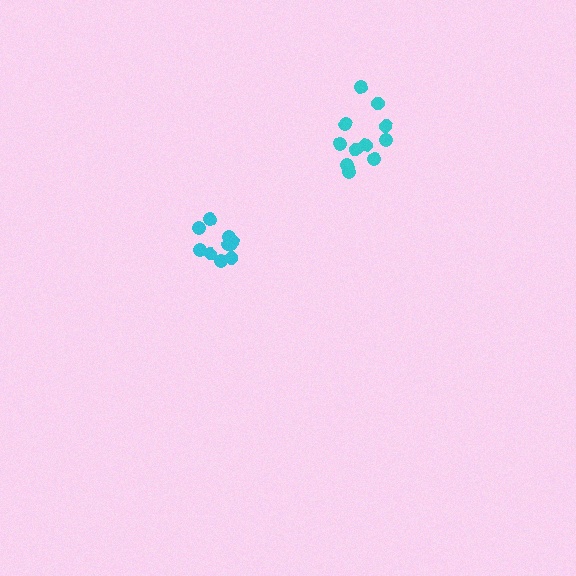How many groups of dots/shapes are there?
There are 2 groups.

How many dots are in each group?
Group 1: 10 dots, Group 2: 12 dots (22 total).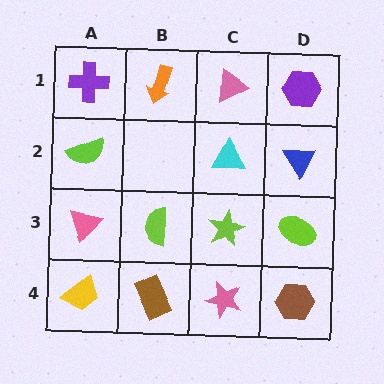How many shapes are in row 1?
4 shapes.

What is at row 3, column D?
A lime ellipse.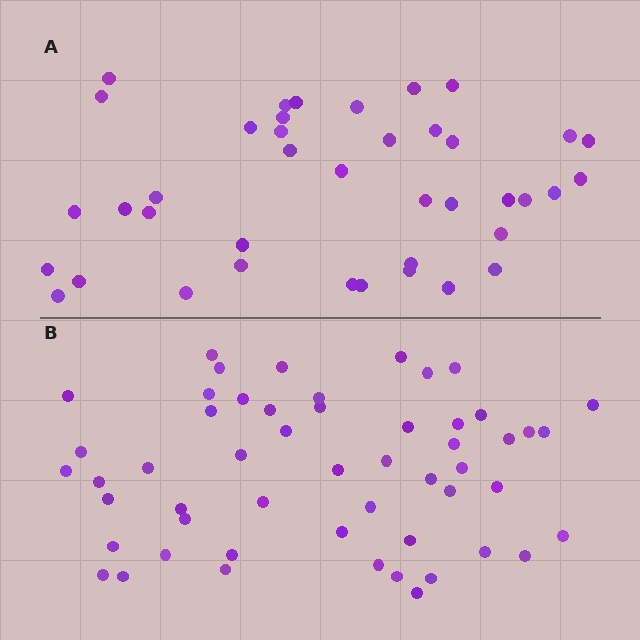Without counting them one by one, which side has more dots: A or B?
Region B (the bottom region) has more dots.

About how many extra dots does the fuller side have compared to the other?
Region B has approximately 15 more dots than region A.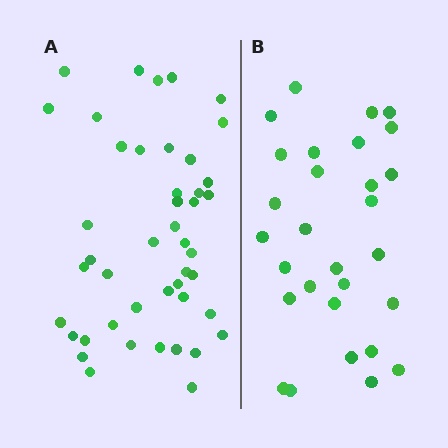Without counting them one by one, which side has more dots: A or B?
Region A (the left region) has more dots.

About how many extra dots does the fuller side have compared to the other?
Region A has approximately 15 more dots than region B.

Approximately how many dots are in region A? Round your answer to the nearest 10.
About 40 dots. (The exact count is 45, which rounds to 40.)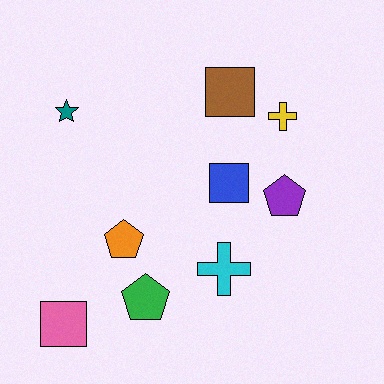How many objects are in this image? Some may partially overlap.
There are 9 objects.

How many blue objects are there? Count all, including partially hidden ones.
There is 1 blue object.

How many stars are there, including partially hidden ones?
There is 1 star.